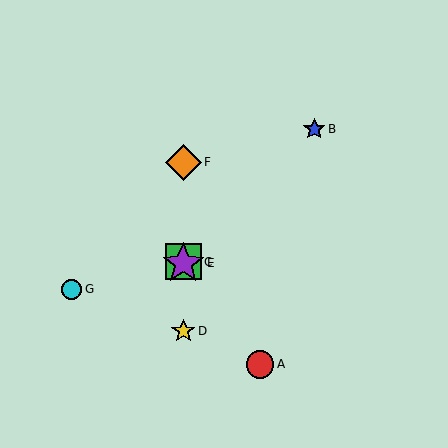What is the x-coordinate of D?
Object D is at x≈183.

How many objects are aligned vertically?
4 objects (C, D, E, F) are aligned vertically.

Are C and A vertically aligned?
No, C is at x≈183 and A is at x≈260.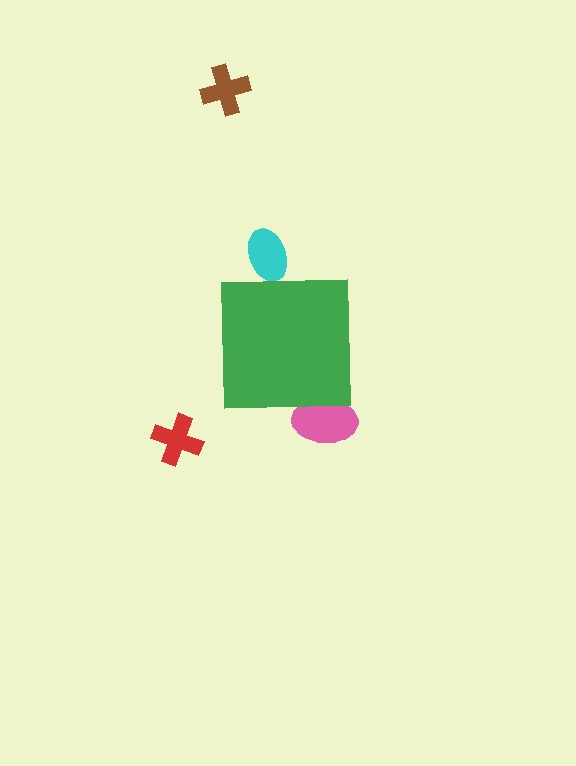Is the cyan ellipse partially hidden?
Yes, the cyan ellipse is partially hidden behind the green square.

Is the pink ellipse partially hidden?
Yes, the pink ellipse is partially hidden behind the green square.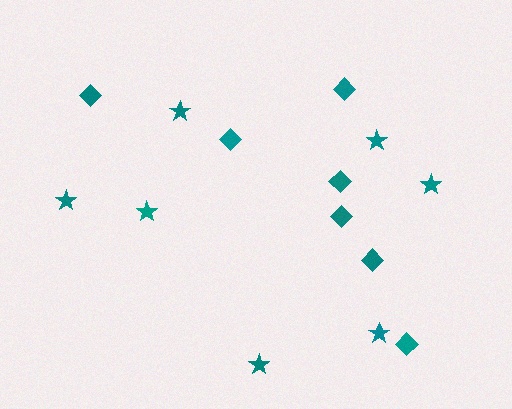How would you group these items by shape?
There are 2 groups: one group of diamonds (7) and one group of stars (7).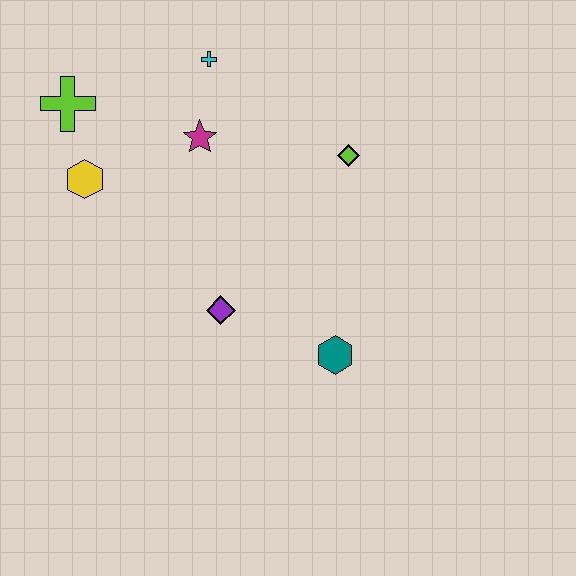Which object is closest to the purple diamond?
The teal hexagon is closest to the purple diamond.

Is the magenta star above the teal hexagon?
Yes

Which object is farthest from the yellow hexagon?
The teal hexagon is farthest from the yellow hexagon.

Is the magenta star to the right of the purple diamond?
No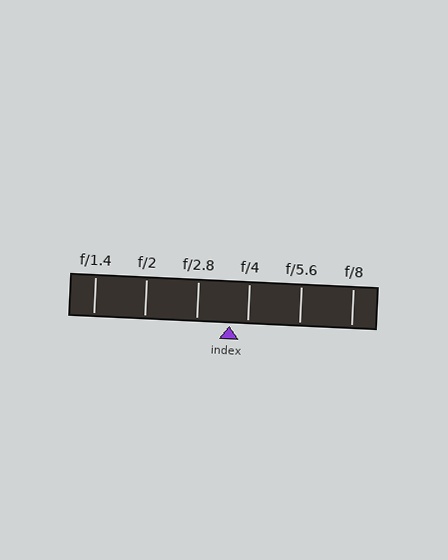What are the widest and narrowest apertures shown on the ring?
The widest aperture shown is f/1.4 and the narrowest is f/8.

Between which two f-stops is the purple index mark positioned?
The index mark is between f/2.8 and f/4.